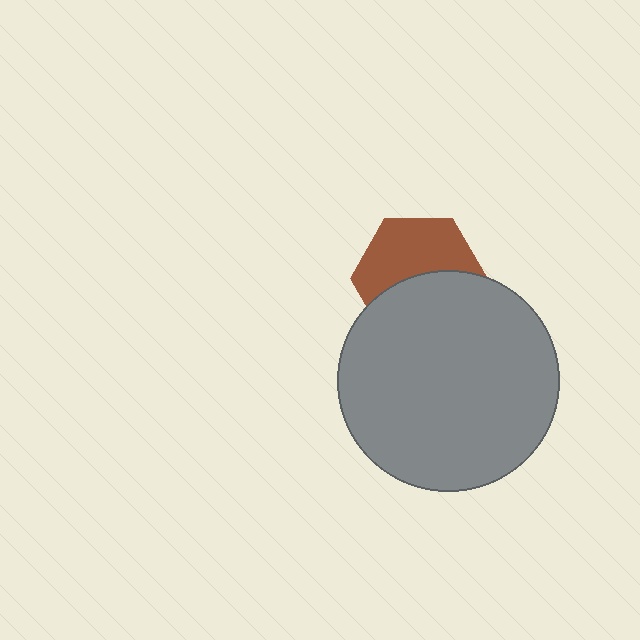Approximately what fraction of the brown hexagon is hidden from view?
Roughly 48% of the brown hexagon is hidden behind the gray circle.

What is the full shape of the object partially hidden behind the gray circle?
The partially hidden object is a brown hexagon.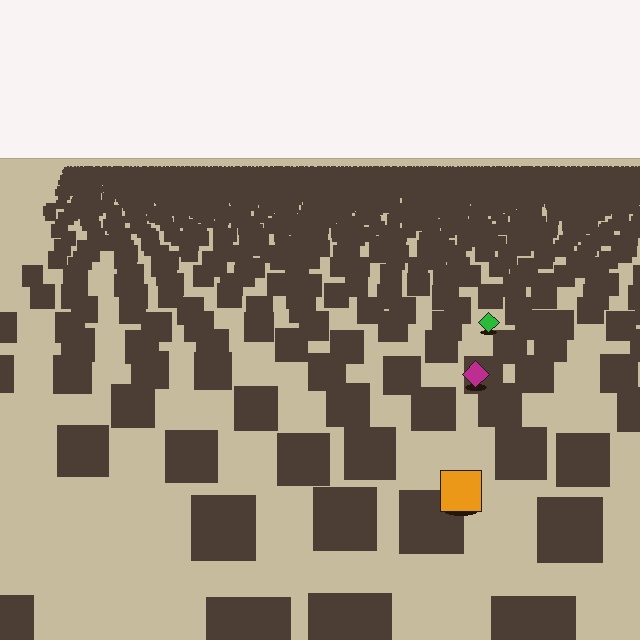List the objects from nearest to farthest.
From nearest to farthest: the orange square, the magenta diamond, the green diamond.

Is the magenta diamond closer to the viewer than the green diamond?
Yes. The magenta diamond is closer — you can tell from the texture gradient: the ground texture is coarser near it.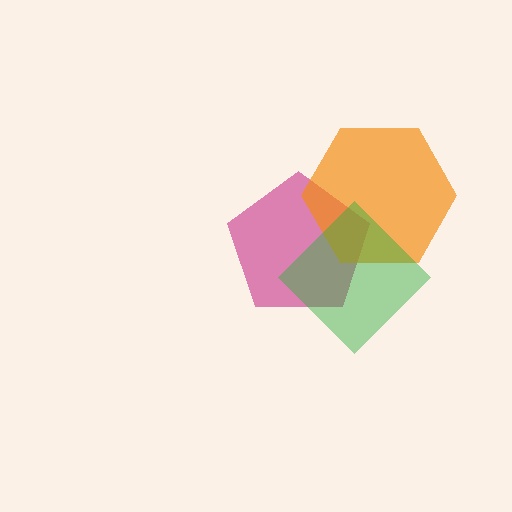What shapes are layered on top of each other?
The layered shapes are: a magenta pentagon, an orange hexagon, a green diamond.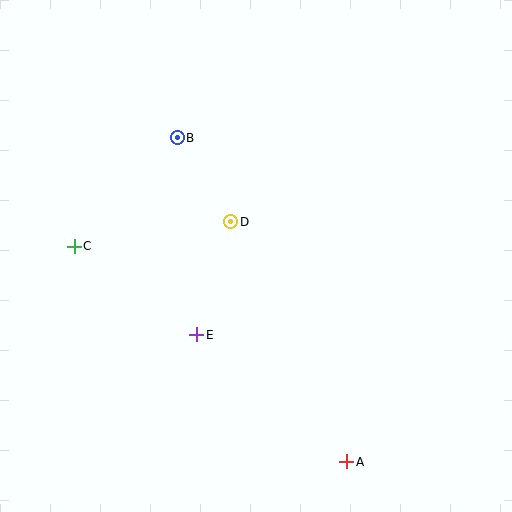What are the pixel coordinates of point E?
Point E is at (197, 335).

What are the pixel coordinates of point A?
Point A is at (347, 462).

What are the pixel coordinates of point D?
Point D is at (231, 222).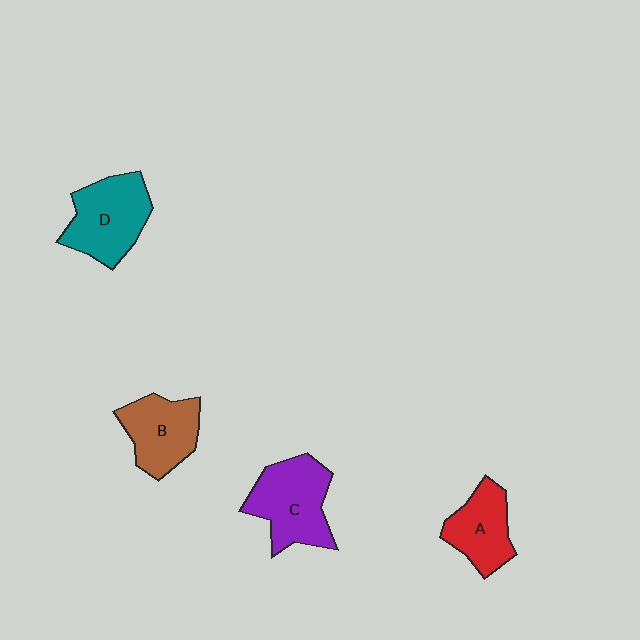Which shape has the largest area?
Shape C (purple).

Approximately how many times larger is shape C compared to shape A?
Approximately 1.4 times.